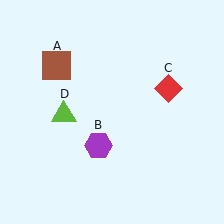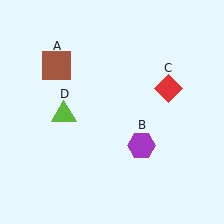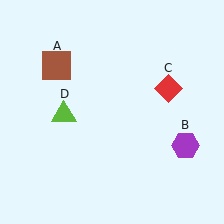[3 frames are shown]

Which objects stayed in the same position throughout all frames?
Brown square (object A) and red diamond (object C) and lime triangle (object D) remained stationary.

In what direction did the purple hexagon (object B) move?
The purple hexagon (object B) moved right.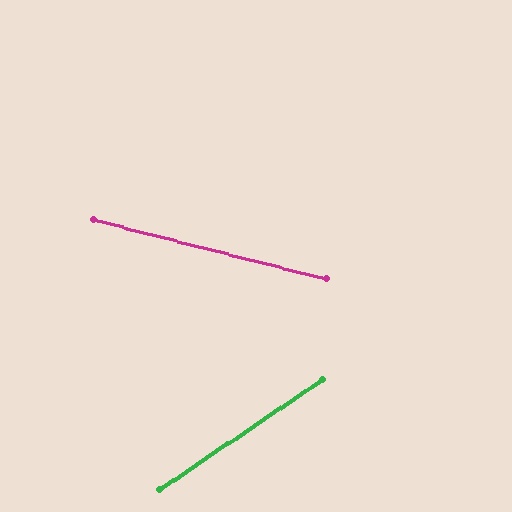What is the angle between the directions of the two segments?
Approximately 48 degrees.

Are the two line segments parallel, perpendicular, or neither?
Neither parallel nor perpendicular — they differ by about 48°.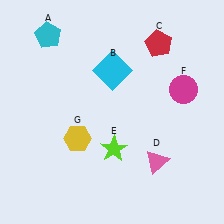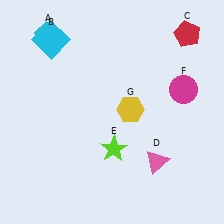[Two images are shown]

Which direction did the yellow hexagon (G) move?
The yellow hexagon (G) moved right.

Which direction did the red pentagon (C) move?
The red pentagon (C) moved right.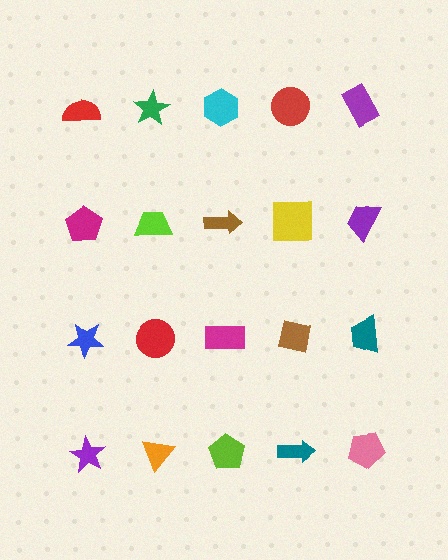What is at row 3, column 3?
A magenta rectangle.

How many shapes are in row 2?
5 shapes.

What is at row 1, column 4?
A red circle.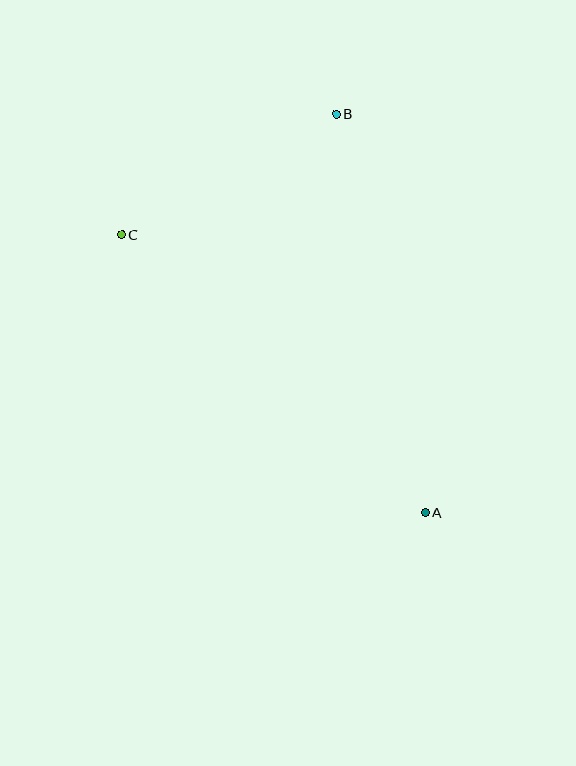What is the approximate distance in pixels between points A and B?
The distance between A and B is approximately 409 pixels.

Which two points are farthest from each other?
Points A and C are farthest from each other.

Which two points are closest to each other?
Points B and C are closest to each other.